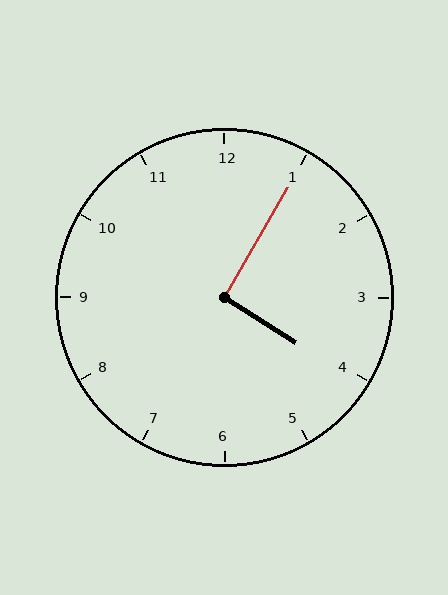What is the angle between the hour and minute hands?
Approximately 92 degrees.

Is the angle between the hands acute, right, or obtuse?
It is right.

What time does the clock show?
4:05.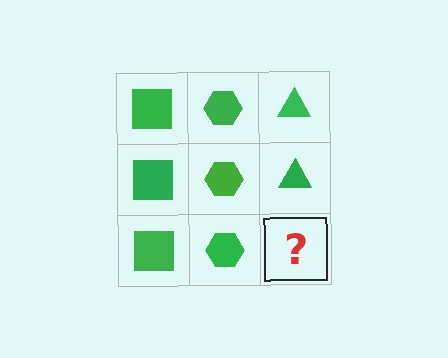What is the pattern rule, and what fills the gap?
The rule is that each column has a consistent shape. The gap should be filled with a green triangle.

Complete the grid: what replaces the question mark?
The question mark should be replaced with a green triangle.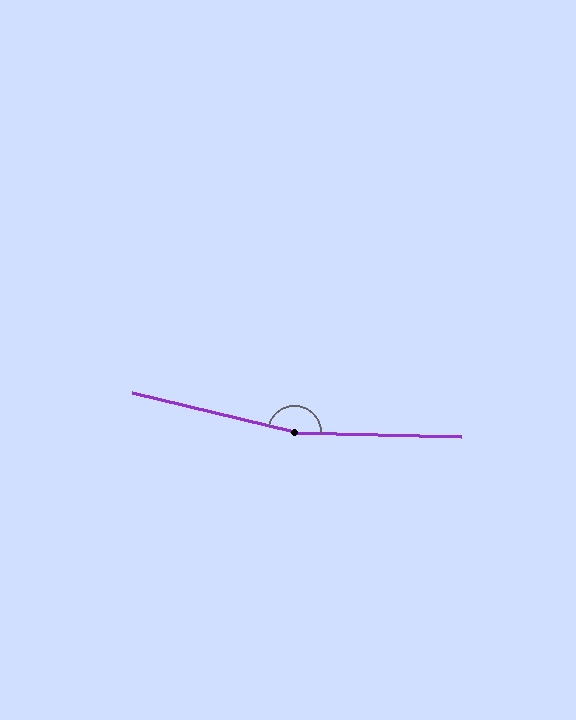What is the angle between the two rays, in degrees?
Approximately 168 degrees.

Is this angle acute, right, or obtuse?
It is obtuse.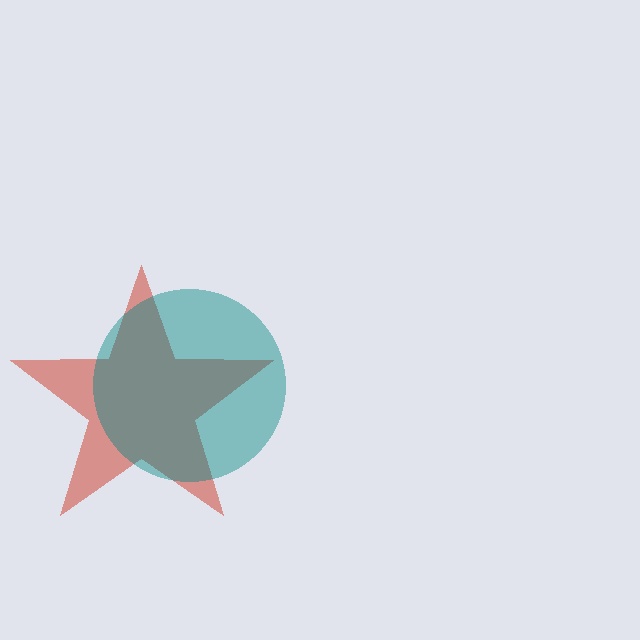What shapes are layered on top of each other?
The layered shapes are: a red star, a teal circle.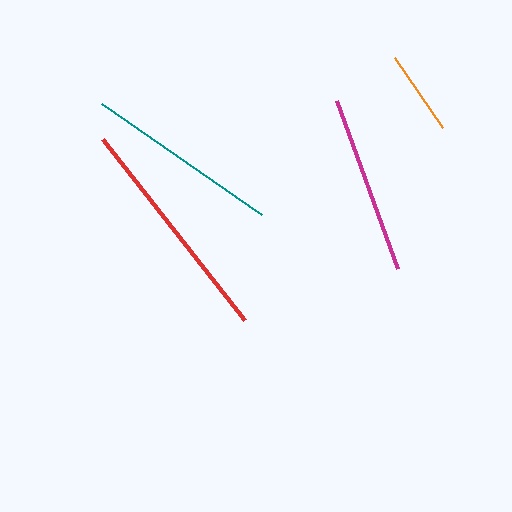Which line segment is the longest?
The red line is the longest at approximately 230 pixels.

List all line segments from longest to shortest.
From longest to shortest: red, teal, magenta, orange.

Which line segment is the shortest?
The orange line is the shortest at approximately 85 pixels.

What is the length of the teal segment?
The teal segment is approximately 195 pixels long.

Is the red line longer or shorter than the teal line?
The red line is longer than the teal line.